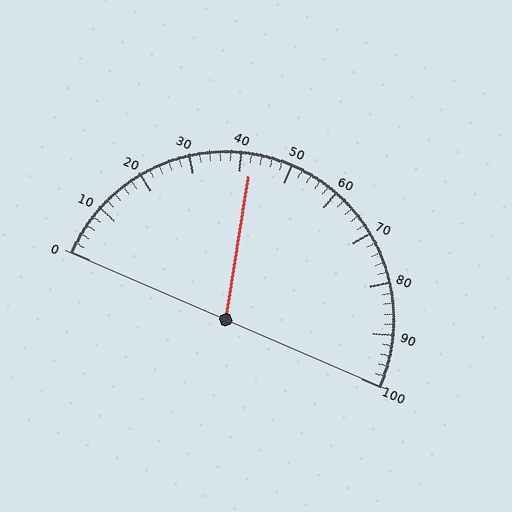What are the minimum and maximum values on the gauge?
The gauge ranges from 0 to 100.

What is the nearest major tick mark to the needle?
The nearest major tick mark is 40.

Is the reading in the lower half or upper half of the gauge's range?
The reading is in the lower half of the range (0 to 100).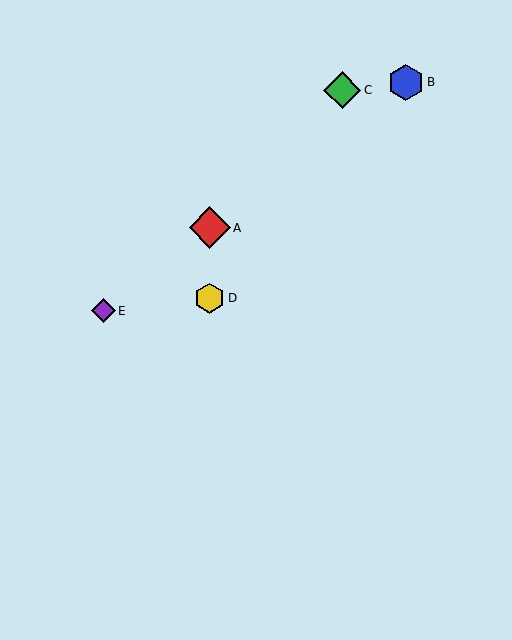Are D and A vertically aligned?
Yes, both are at x≈210.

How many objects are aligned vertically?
2 objects (A, D) are aligned vertically.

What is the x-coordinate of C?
Object C is at x≈342.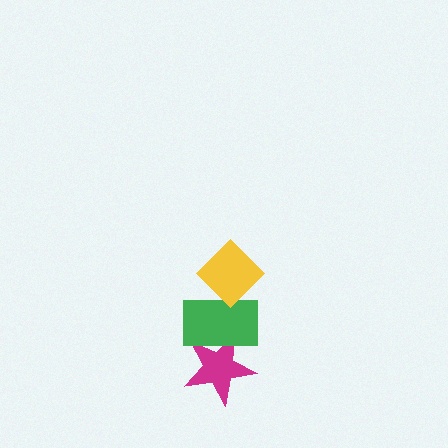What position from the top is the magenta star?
The magenta star is 3rd from the top.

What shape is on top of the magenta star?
The green rectangle is on top of the magenta star.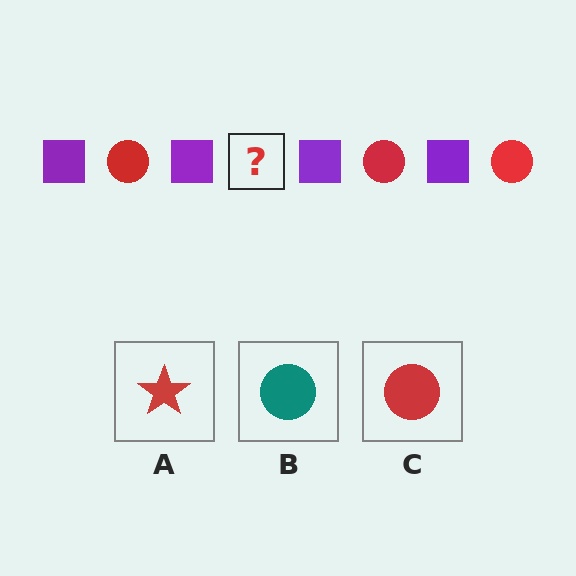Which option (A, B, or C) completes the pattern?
C.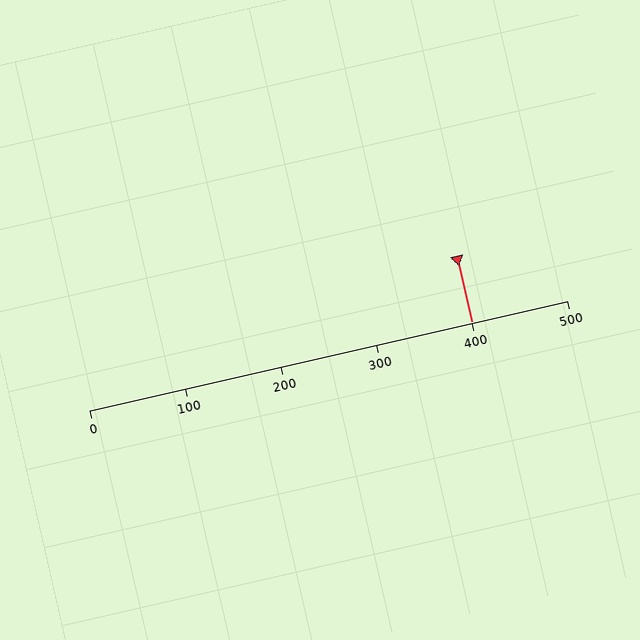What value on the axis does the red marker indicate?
The marker indicates approximately 400.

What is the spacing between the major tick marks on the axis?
The major ticks are spaced 100 apart.